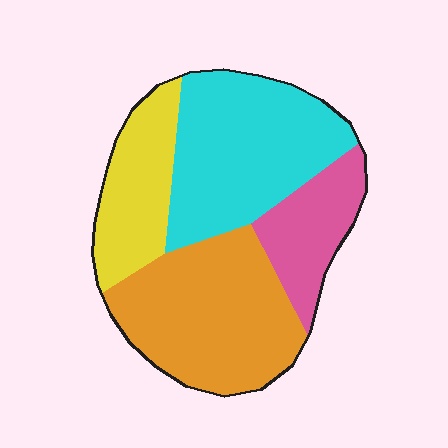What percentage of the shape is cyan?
Cyan takes up between a sixth and a third of the shape.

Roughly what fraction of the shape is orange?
Orange takes up between a third and a half of the shape.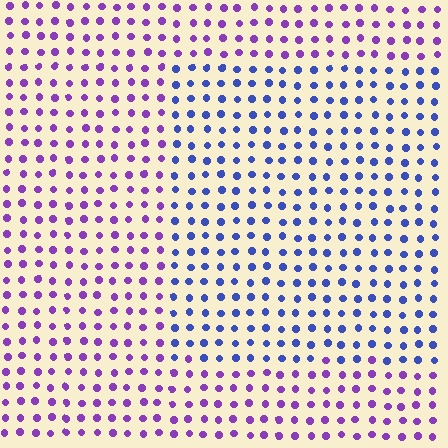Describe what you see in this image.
The image is filled with small purple elements in a uniform arrangement. A rectangle-shaped region is visible where the elements are tinted to a slightly different hue, forming a subtle color boundary.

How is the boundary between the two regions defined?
The boundary is defined purely by a slight shift in hue (about 47 degrees). Spacing, size, and orientation are identical on both sides.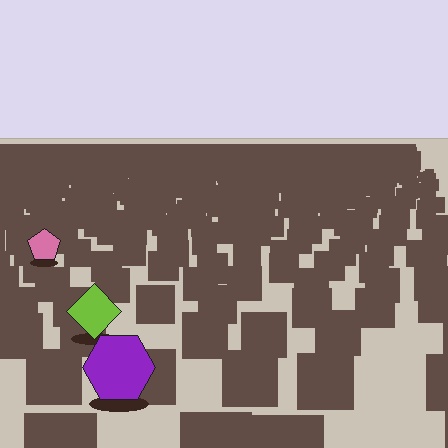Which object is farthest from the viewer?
The pink pentagon is farthest from the viewer. It appears smaller and the ground texture around it is denser.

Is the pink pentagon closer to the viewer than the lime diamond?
No. The lime diamond is closer — you can tell from the texture gradient: the ground texture is coarser near it.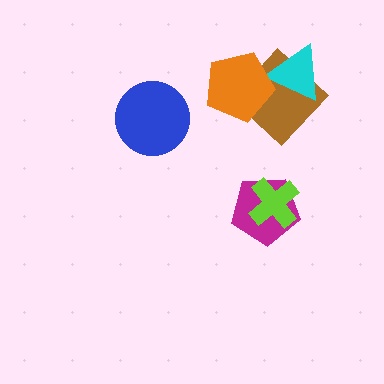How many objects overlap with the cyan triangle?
2 objects overlap with the cyan triangle.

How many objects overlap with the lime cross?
1 object overlaps with the lime cross.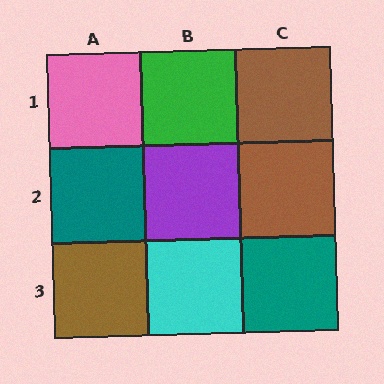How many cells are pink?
1 cell is pink.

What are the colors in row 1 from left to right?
Pink, green, brown.